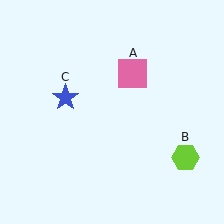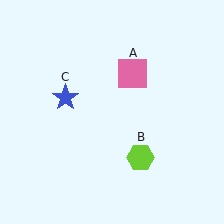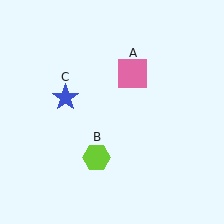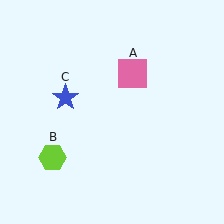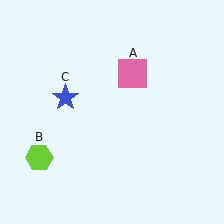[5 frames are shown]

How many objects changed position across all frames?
1 object changed position: lime hexagon (object B).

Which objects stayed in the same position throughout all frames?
Pink square (object A) and blue star (object C) remained stationary.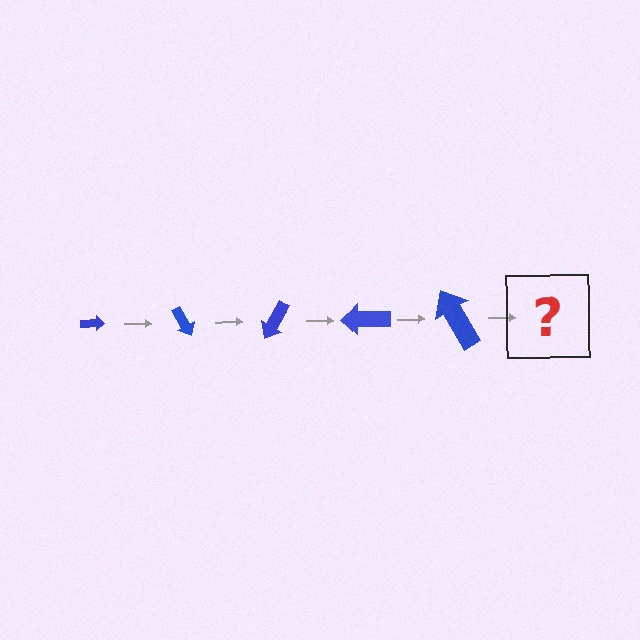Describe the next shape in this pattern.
It should be an arrow, larger than the previous one and rotated 300 degrees from the start.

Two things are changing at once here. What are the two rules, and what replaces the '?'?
The two rules are that the arrow grows larger each step and it rotates 60 degrees each step. The '?' should be an arrow, larger than the previous one and rotated 300 degrees from the start.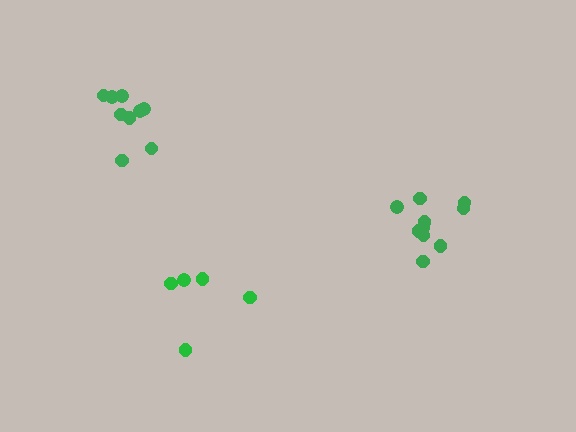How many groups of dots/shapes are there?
There are 3 groups.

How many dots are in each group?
Group 1: 10 dots, Group 2: 5 dots, Group 3: 9 dots (24 total).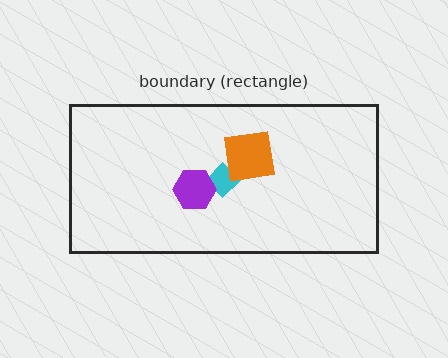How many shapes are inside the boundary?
3 inside, 0 outside.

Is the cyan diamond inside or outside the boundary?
Inside.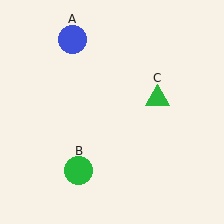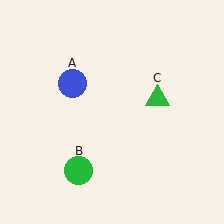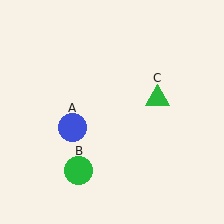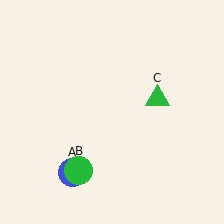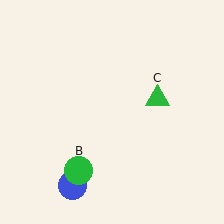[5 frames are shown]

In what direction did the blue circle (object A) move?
The blue circle (object A) moved down.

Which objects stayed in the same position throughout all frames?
Green circle (object B) and green triangle (object C) remained stationary.